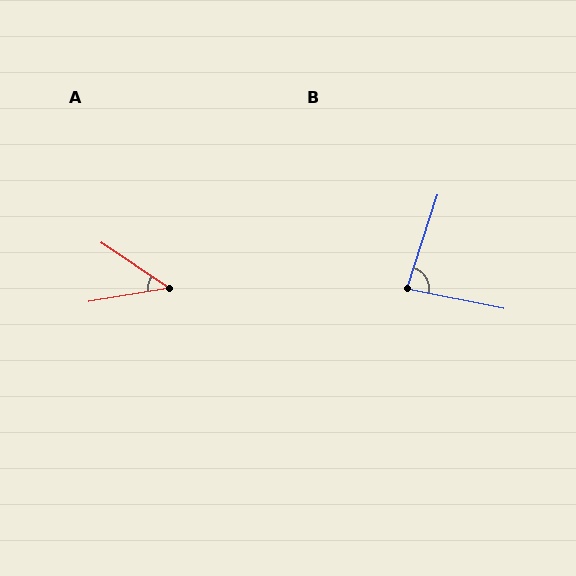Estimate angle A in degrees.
Approximately 43 degrees.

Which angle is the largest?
B, at approximately 83 degrees.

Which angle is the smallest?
A, at approximately 43 degrees.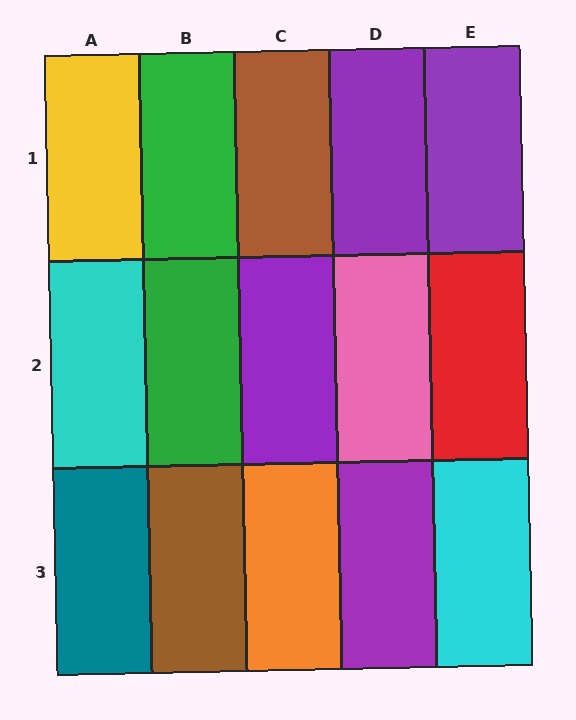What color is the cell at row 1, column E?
Purple.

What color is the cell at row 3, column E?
Cyan.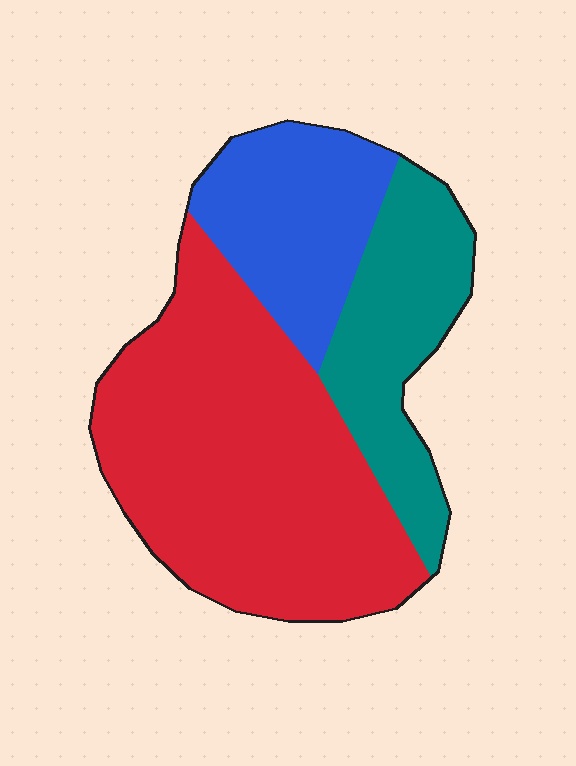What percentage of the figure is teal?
Teal takes up about one quarter (1/4) of the figure.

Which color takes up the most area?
Red, at roughly 55%.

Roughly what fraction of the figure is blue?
Blue takes up about one fifth (1/5) of the figure.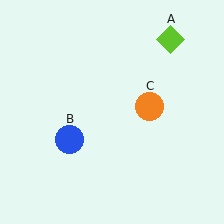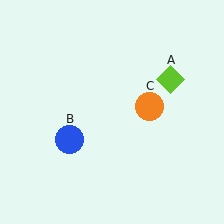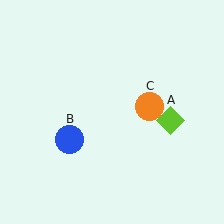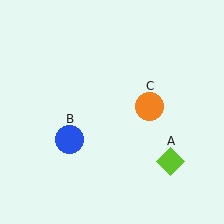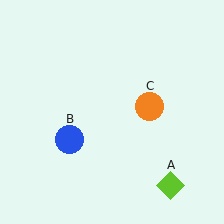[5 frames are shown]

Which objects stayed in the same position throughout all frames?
Blue circle (object B) and orange circle (object C) remained stationary.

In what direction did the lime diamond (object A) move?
The lime diamond (object A) moved down.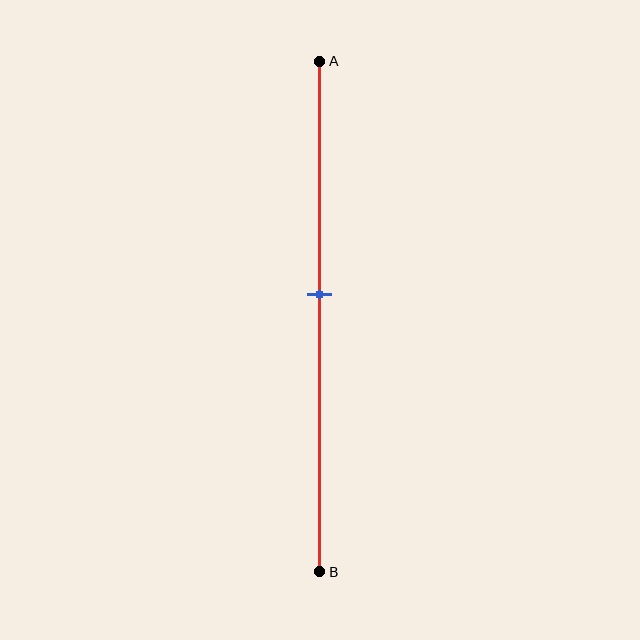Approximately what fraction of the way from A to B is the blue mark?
The blue mark is approximately 45% of the way from A to B.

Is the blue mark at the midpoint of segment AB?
No, the mark is at about 45% from A, not at the 50% midpoint.